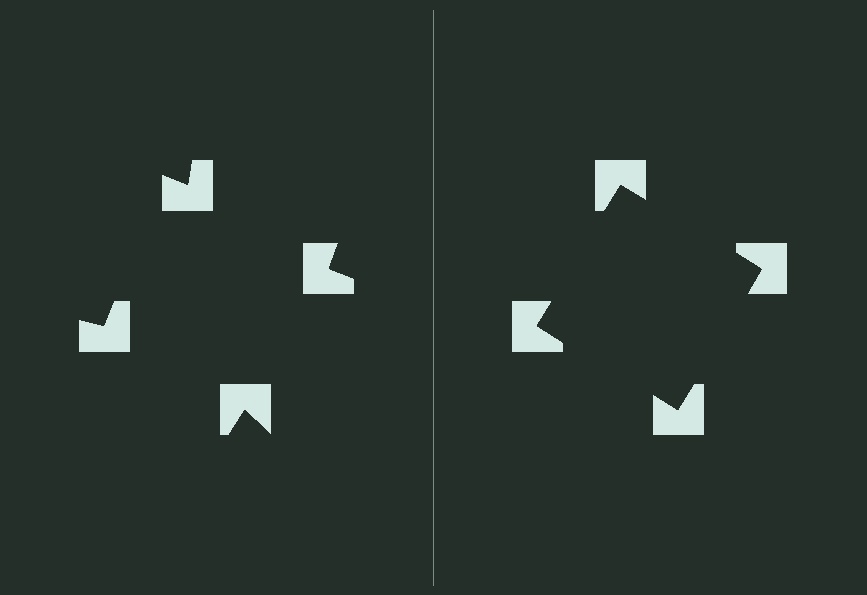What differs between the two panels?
The notched squares are positioned identically on both sides; only the wedge orientations differ. On the right they align to a square; on the left they are misaligned.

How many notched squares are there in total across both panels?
8 — 4 on each side.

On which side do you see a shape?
An illusory square appears on the right side. On the left side the wedge cuts are rotated, so no coherent shape forms.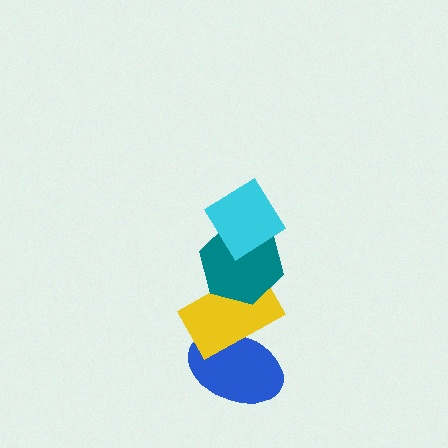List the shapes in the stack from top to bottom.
From top to bottom: the cyan diamond, the teal hexagon, the yellow rectangle, the blue ellipse.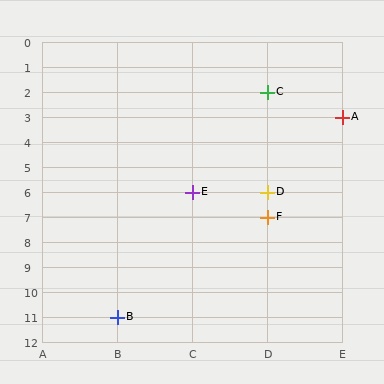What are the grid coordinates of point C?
Point C is at grid coordinates (D, 2).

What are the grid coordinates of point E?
Point E is at grid coordinates (C, 6).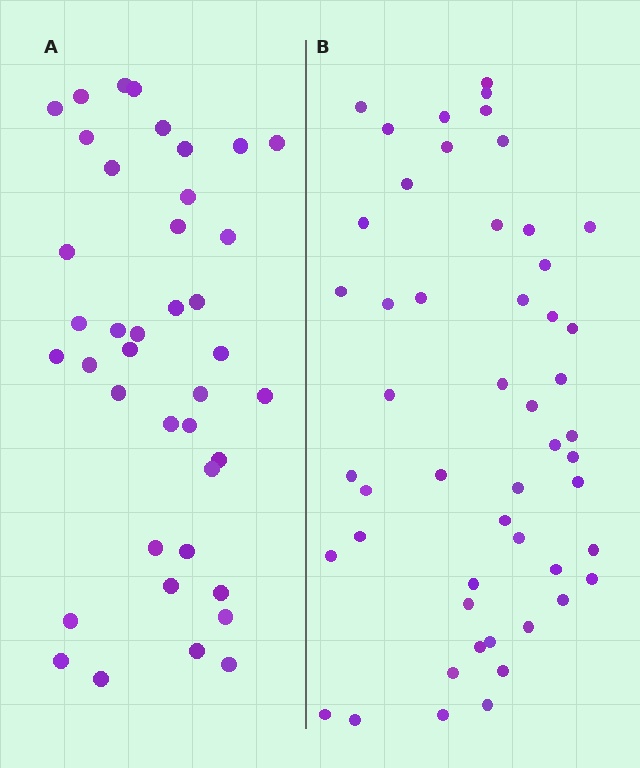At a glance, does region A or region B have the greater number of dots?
Region B (the right region) has more dots.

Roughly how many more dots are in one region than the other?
Region B has roughly 12 or so more dots than region A.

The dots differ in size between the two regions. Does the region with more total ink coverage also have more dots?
No. Region A has more total ink coverage because its dots are larger, but region B actually contains more individual dots. Total area can be misleading — the number of items is what matters here.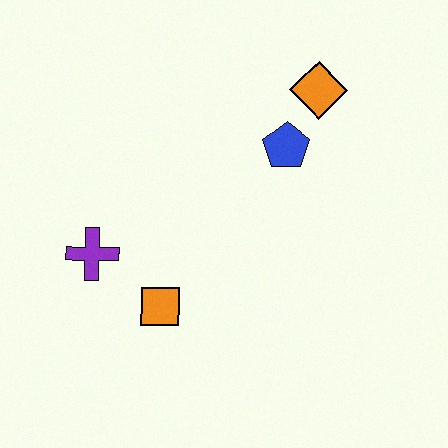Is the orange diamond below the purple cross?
No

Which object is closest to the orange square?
The purple cross is closest to the orange square.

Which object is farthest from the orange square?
The orange diamond is farthest from the orange square.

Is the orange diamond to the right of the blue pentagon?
Yes